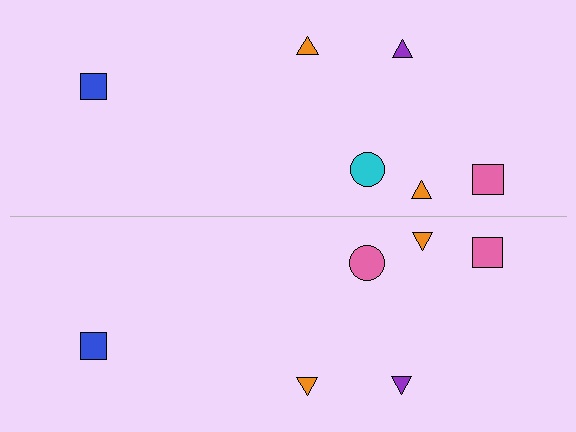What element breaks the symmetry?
The pink circle on the bottom side breaks the symmetry — its mirror counterpart is cyan.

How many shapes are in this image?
There are 12 shapes in this image.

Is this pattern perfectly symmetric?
No, the pattern is not perfectly symmetric. The pink circle on the bottom side breaks the symmetry — its mirror counterpart is cyan.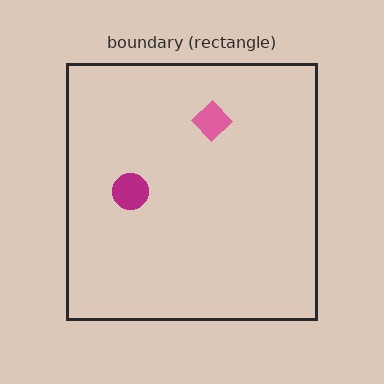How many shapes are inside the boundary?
2 inside, 0 outside.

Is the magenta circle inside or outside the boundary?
Inside.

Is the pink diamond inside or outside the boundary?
Inside.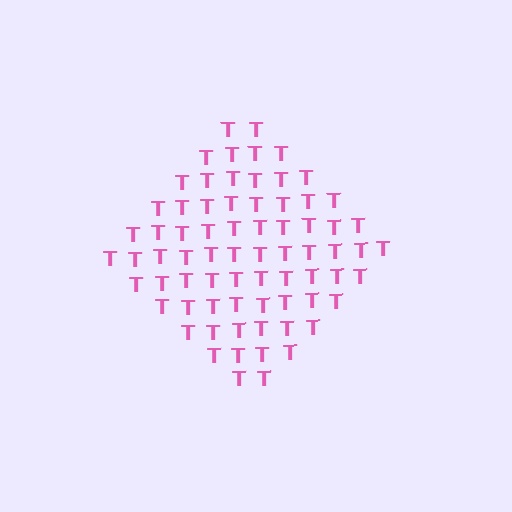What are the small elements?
The small elements are letter T's.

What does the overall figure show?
The overall figure shows a diamond.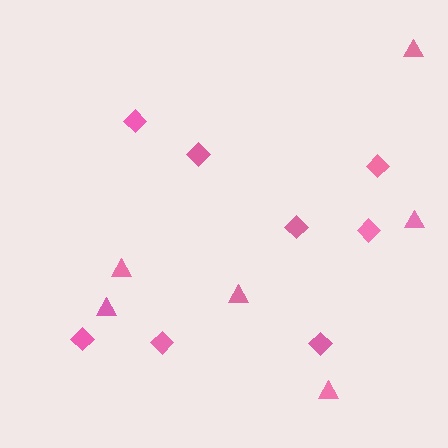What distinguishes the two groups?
There are 2 groups: one group of triangles (6) and one group of diamonds (8).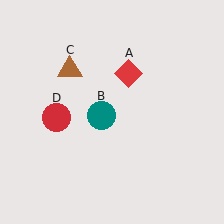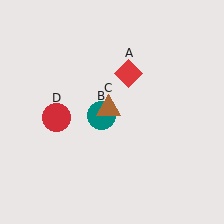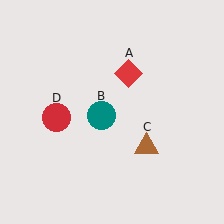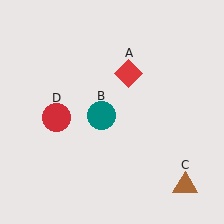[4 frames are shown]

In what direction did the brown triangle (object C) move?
The brown triangle (object C) moved down and to the right.